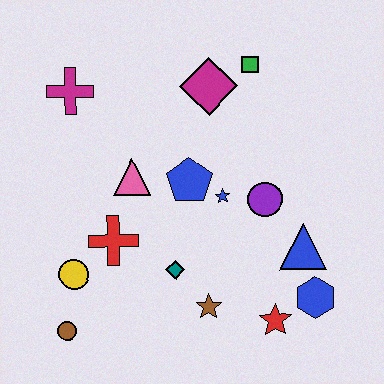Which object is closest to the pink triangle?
The blue pentagon is closest to the pink triangle.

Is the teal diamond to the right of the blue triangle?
No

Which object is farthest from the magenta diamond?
The brown circle is farthest from the magenta diamond.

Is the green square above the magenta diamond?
Yes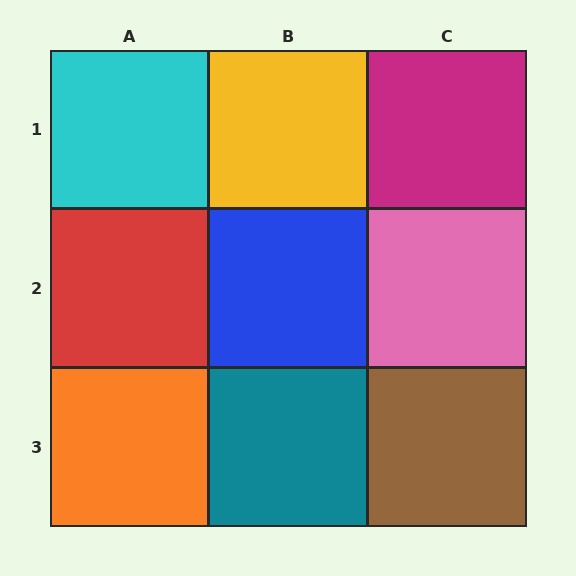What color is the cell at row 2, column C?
Pink.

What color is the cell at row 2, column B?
Blue.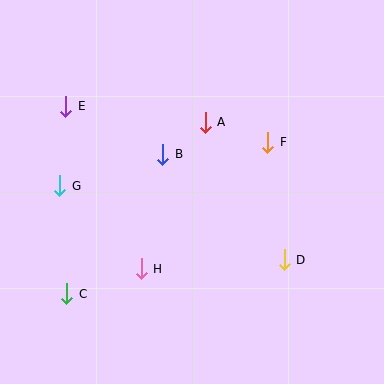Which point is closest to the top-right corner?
Point F is closest to the top-right corner.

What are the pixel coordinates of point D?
Point D is at (284, 260).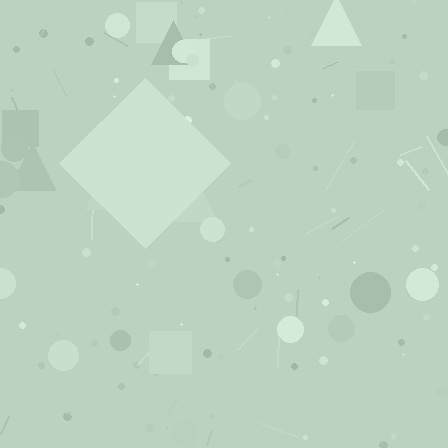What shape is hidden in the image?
A diamond is hidden in the image.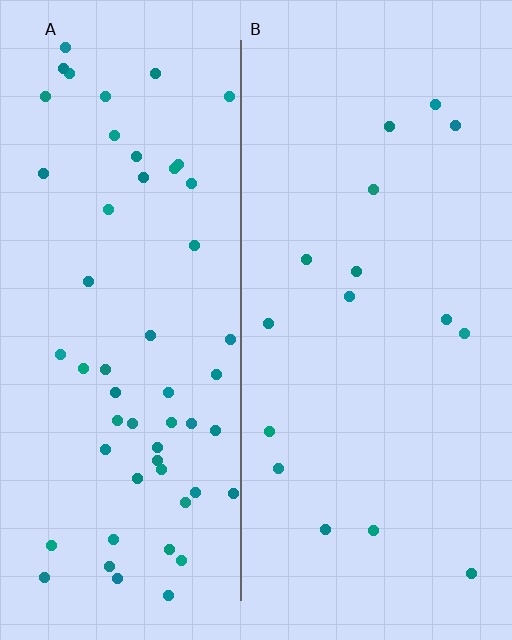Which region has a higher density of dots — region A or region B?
A (the left).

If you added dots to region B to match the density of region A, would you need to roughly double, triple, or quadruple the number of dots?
Approximately quadruple.